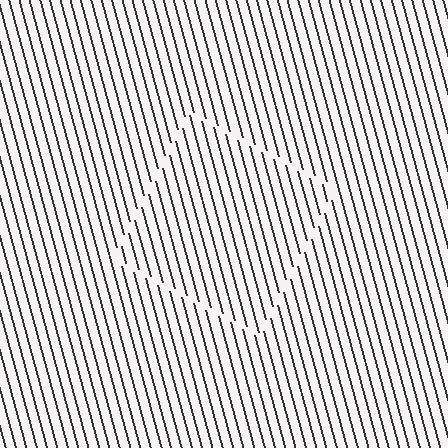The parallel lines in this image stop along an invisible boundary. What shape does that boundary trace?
An illusory square. The interior of the shape contains the same grating, shifted by half a period — the contour is defined by the phase discontinuity where line-ends from the inner and outer gratings abut.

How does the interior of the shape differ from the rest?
The interior of the shape contains the same grating, shifted by half a period — the contour is defined by the phase discontinuity where line-ends from the inner and outer gratings abut.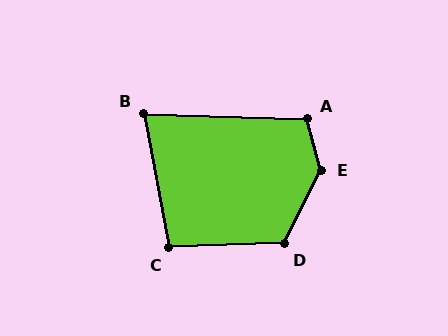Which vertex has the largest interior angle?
E, at approximately 139 degrees.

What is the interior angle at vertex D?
Approximately 118 degrees (obtuse).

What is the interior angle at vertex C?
Approximately 99 degrees (obtuse).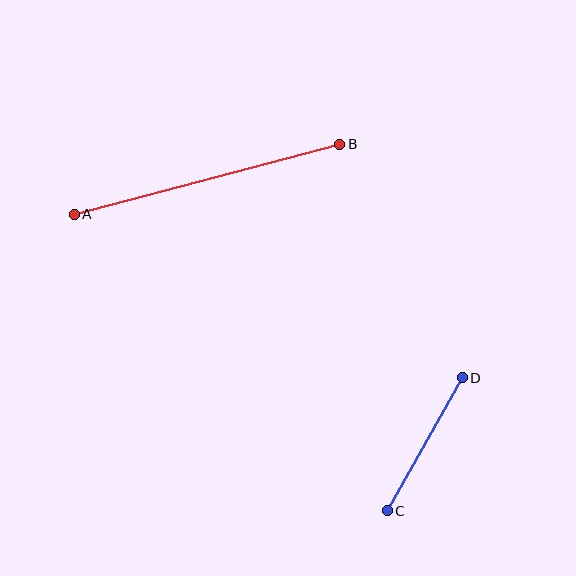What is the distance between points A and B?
The distance is approximately 275 pixels.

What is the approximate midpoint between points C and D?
The midpoint is at approximately (425, 444) pixels.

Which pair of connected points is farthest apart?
Points A and B are farthest apart.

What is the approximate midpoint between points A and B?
The midpoint is at approximately (207, 179) pixels.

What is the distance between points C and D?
The distance is approximately 153 pixels.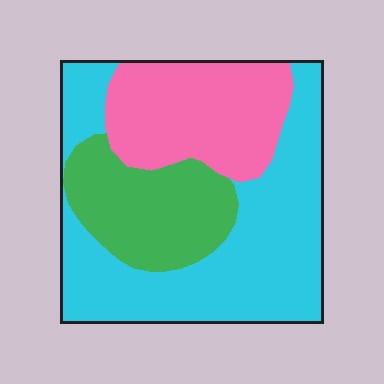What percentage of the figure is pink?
Pink takes up about one quarter (1/4) of the figure.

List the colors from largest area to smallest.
From largest to smallest: cyan, pink, green.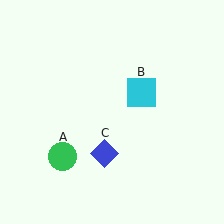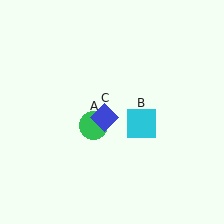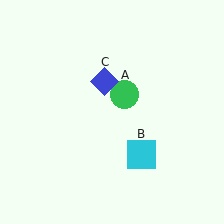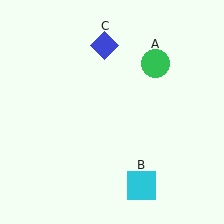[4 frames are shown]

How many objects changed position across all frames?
3 objects changed position: green circle (object A), cyan square (object B), blue diamond (object C).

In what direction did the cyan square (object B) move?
The cyan square (object B) moved down.